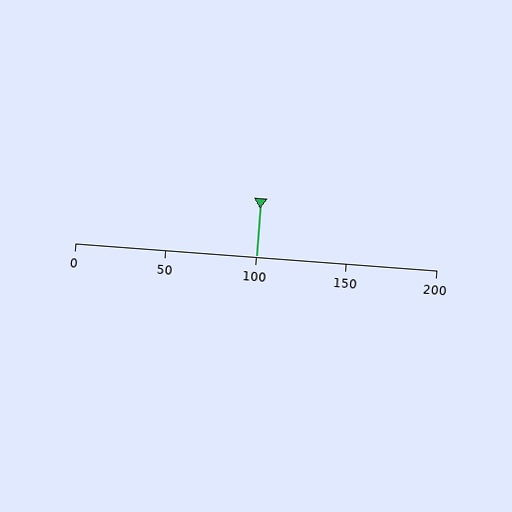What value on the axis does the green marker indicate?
The marker indicates approximately 100.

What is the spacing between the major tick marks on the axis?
The major ticks are spaced 50 apart.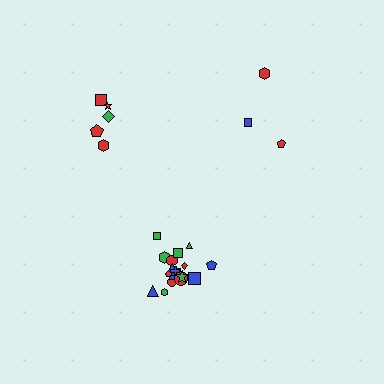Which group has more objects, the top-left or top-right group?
The top-left group.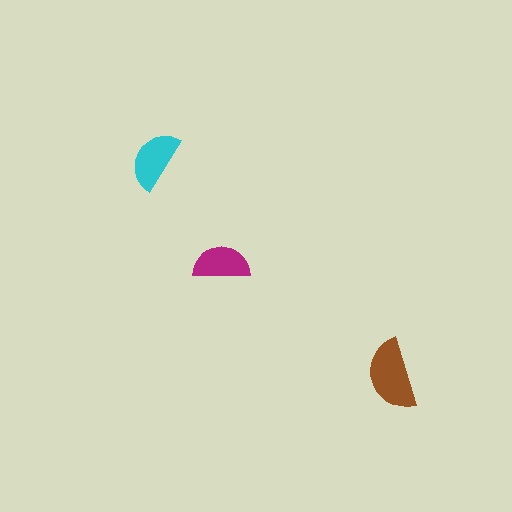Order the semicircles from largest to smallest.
the brown one, the cyan one, the magenta one.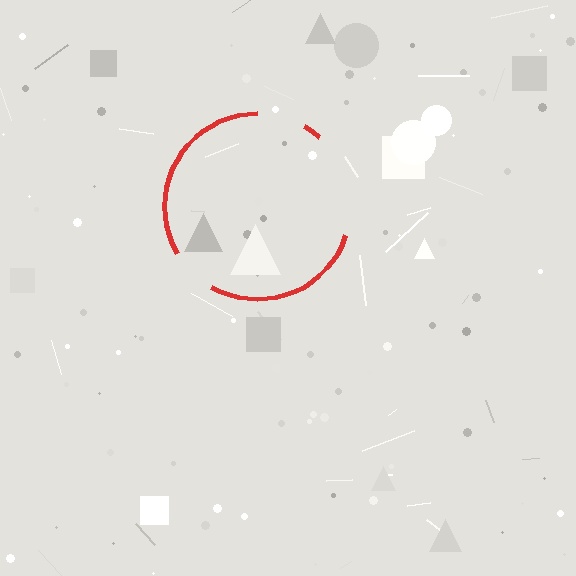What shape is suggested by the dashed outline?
The dashed outline suggests a circle.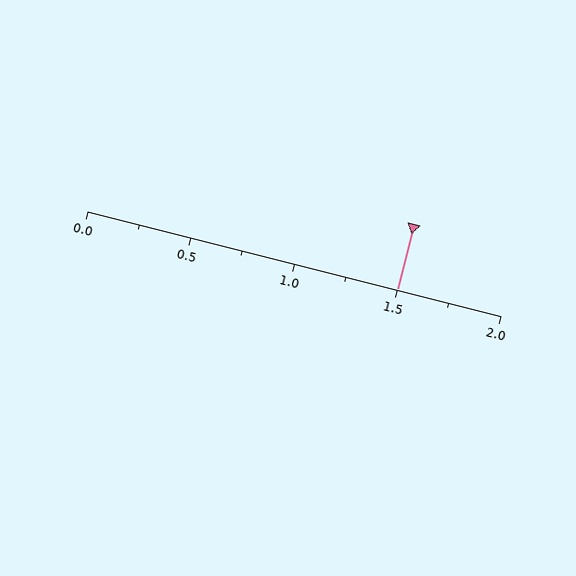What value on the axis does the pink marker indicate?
The marker indicates approximately 1.5.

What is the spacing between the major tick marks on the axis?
The major ticks are spaced 0.5 apart.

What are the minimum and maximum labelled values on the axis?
The axis runs from 0.0 to 2.0.